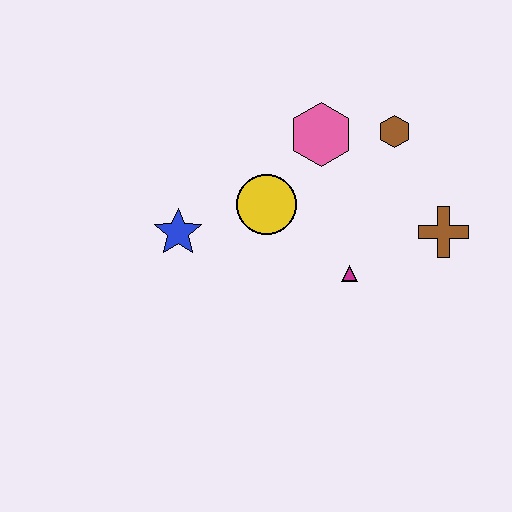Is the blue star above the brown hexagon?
No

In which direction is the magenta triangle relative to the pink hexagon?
The magenta triangle is below the pink hexagon.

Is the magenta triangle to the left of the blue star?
No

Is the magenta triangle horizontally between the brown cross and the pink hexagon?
Yes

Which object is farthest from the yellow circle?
The brown cross is farthest from the yellow circle.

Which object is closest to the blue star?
The yellow circle is closest to the blue star.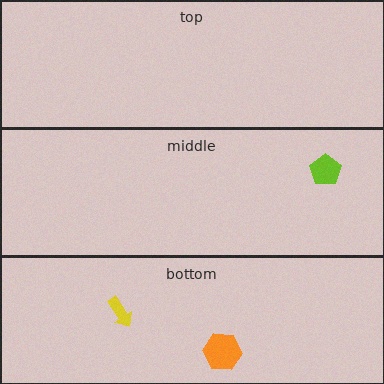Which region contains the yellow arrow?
The bottom region.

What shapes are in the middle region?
The lime pentagon.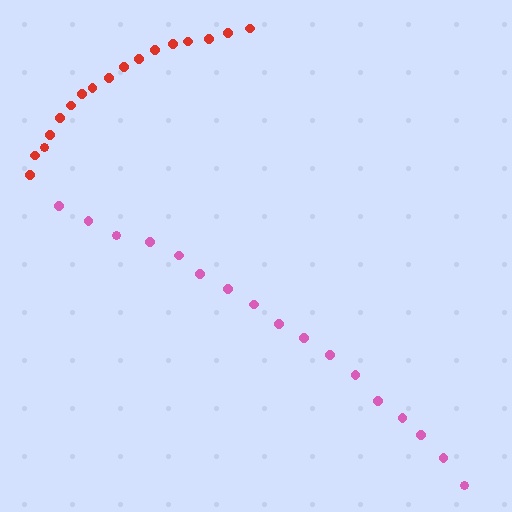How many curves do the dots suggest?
There are 2 distinct paths.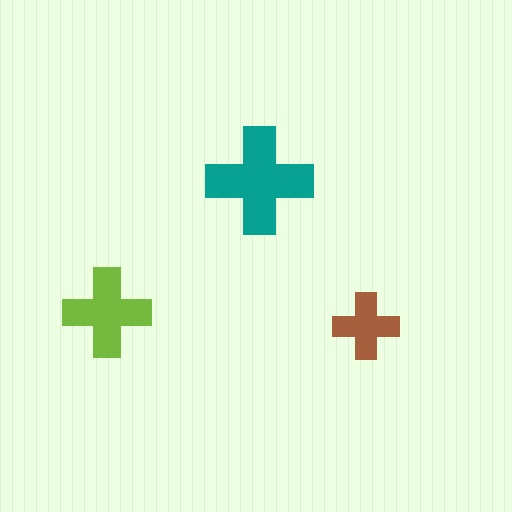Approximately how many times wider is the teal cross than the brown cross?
About 1.5 times wider.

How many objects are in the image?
There are 3 objects in the image.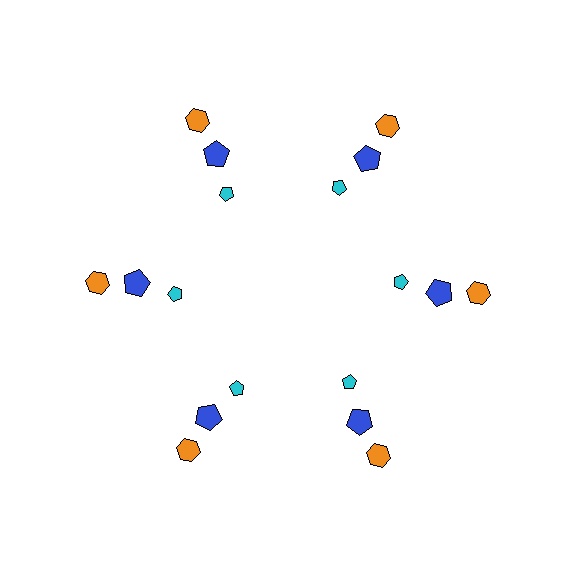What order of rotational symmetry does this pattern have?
This pattern has 6-fold rotational symmetry.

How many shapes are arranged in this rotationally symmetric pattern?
There are 18 shapes, arranged in 6 groups of 3.